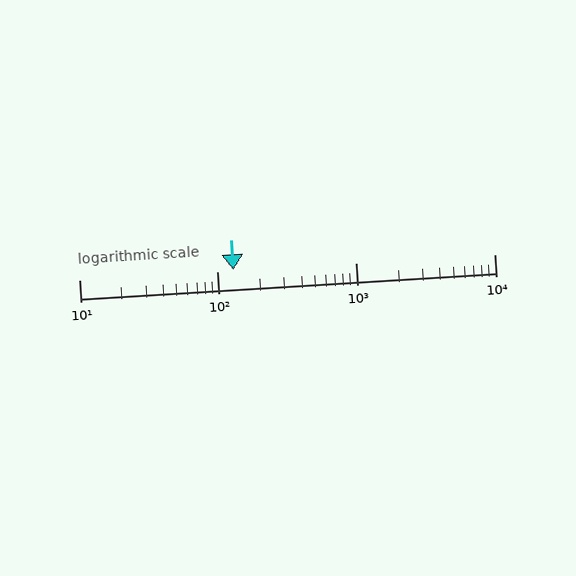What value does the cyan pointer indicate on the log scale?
The pointer indicates approximately 130.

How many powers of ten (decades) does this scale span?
The scale spans 3 decades, from 10 to 10000.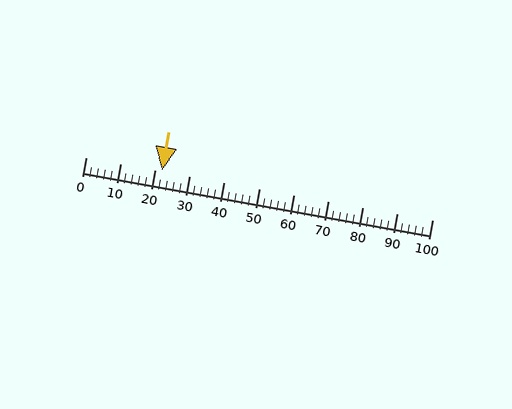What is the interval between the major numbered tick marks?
The major tick marks are spaced 10 units apart.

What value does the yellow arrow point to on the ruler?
The yellow arrow points to approximately 22.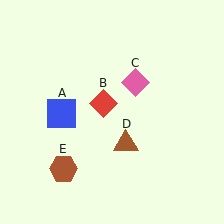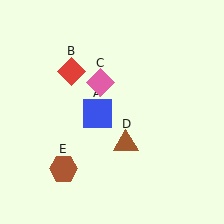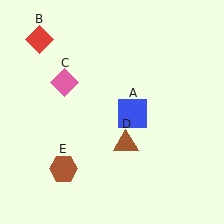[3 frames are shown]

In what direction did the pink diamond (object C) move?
The pink diamond (object C) moved left.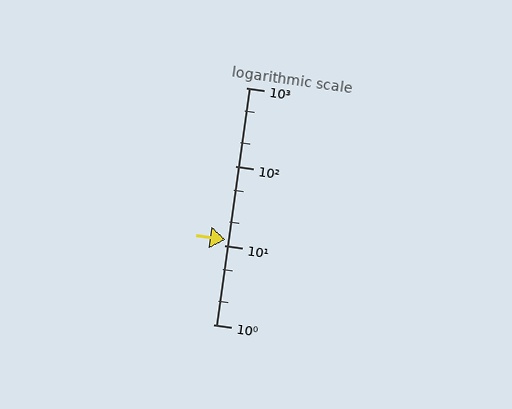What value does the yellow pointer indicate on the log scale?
The pointer indicates approximately 12.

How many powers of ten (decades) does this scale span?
The scale spans 3 decades, from 1 to 1000.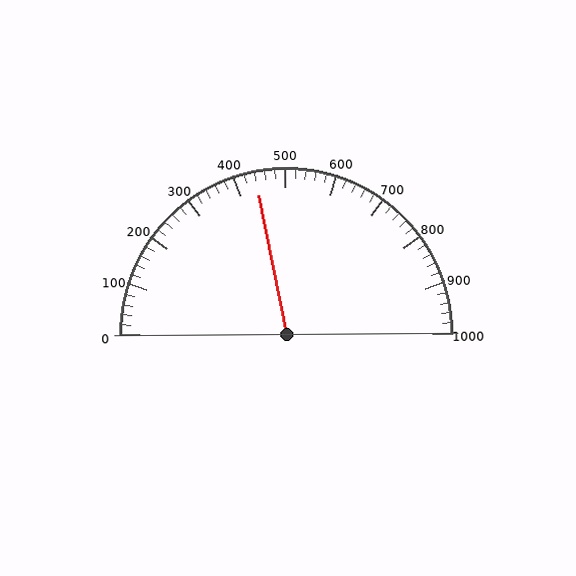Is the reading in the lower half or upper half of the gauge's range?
The reading is in the lower half of the range (0 to 1000).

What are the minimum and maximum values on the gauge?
The gauge ranges from 0 to 1000.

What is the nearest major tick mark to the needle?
The nearest major tick mark is 400.